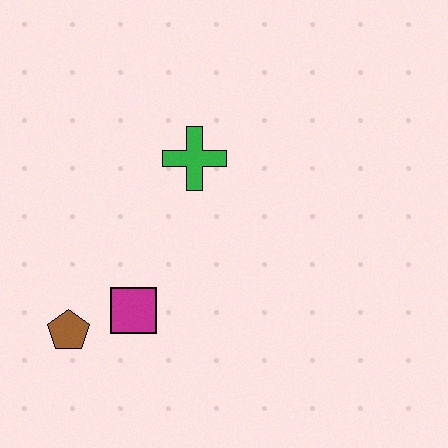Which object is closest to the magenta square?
The brown pentagon is closest to the magenta square.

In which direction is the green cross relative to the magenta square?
The green cross is above the magenta square.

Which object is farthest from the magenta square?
The green cross is farthest from the magenta square.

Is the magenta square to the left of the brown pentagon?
No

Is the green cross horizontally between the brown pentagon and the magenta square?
No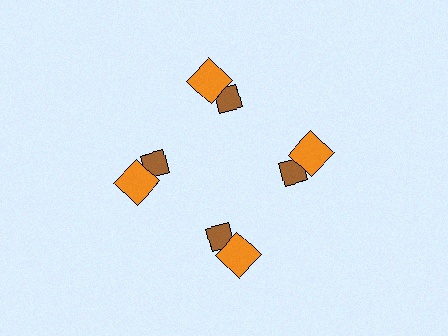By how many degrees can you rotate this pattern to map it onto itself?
The pattern maps onto itself every 90 degrees of rotation.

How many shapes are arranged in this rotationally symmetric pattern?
There are 8 shapes, arranged in 4 groups of 2.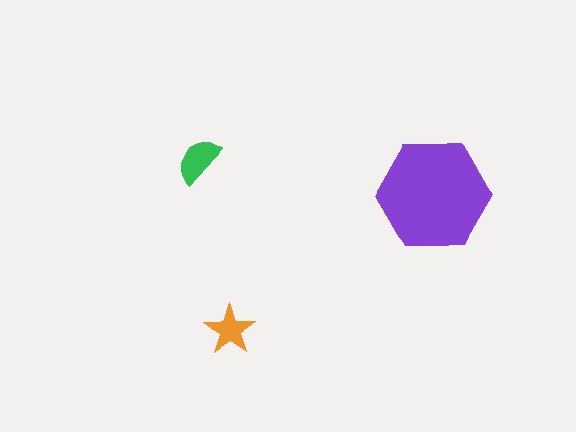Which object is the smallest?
The orange star.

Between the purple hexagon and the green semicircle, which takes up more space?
The purple hexagon.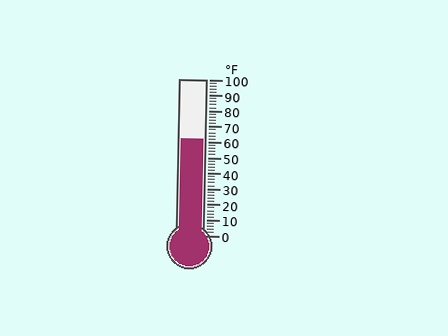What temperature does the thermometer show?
The thermometer shows approximately 62°F.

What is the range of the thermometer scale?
The thermometer scale ranges from 0°F to 100°F.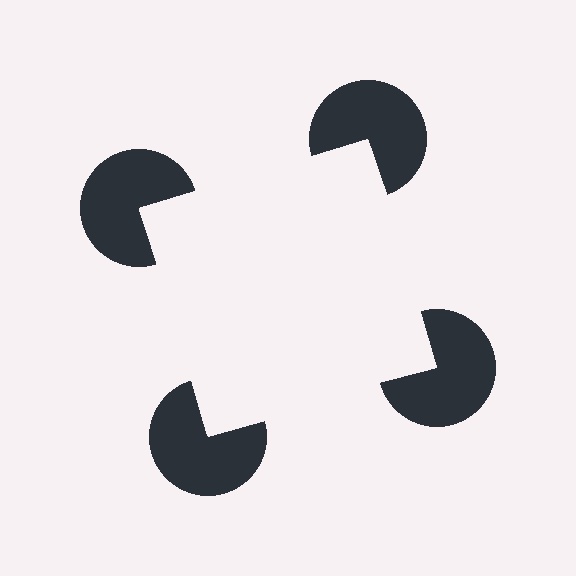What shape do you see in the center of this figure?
An illusory square — its edges are inferred from the aligned wedge cuts in the pac-man discs, not physically drawn.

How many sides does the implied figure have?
4 sides.